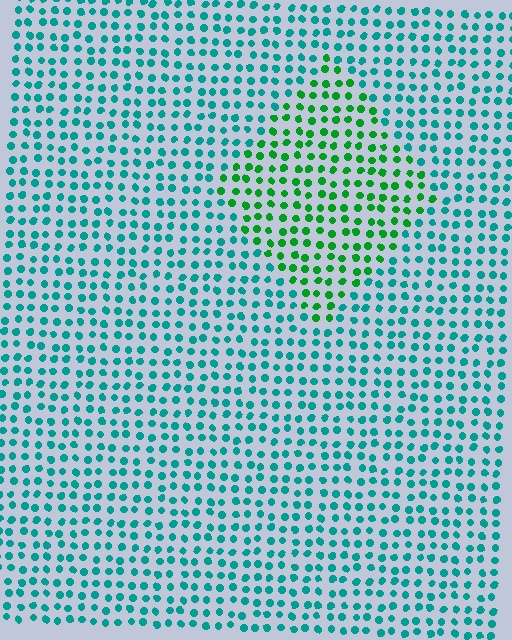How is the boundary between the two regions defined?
The boundary is defined purely by a slight shift in hue (about 45 degrees). Spacing, size, and orientation are identical on both sides.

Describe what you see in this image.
The image is filled with small teal elements in a uniform arrangement. A diamond-shaped region is visible where the elements are tinted to a slightly different hue, forming a subtle color boundary.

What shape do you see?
I see a diamond.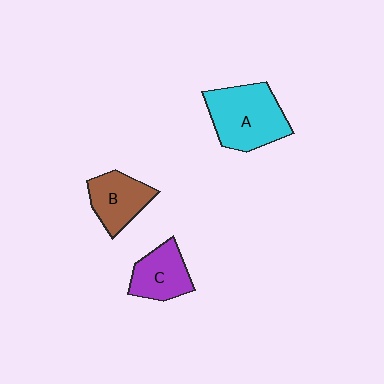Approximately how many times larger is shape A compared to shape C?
Approximately 1.6 times.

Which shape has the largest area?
Shape A (cyan).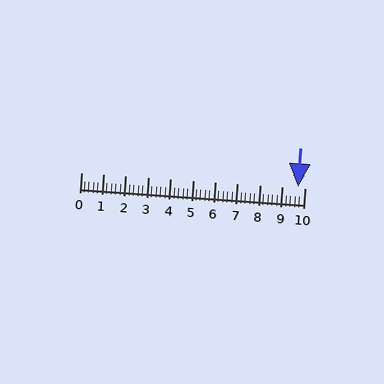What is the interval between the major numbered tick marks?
The major tick marks are spaced 1 units apart.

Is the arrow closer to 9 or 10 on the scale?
The arrow is closer to 10.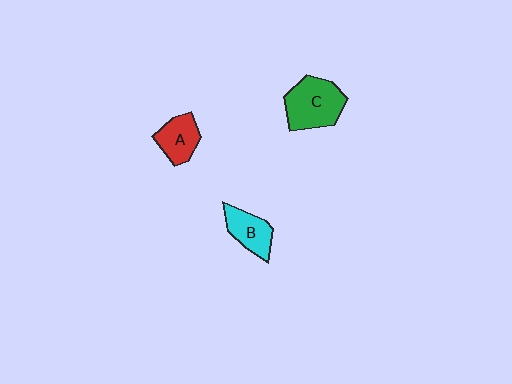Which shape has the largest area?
Shape C (green).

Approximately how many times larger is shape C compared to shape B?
Approximately 1.5 times.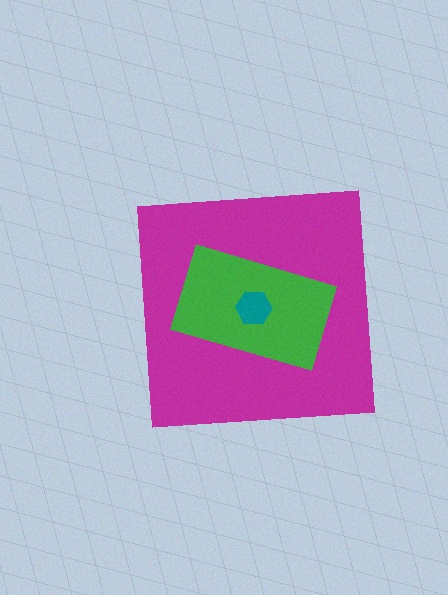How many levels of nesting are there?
3.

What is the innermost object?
The teal hexagon.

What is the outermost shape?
The magenta square.